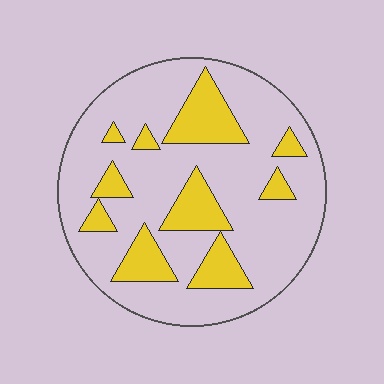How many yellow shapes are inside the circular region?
10.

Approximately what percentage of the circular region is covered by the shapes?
Approximately 25%.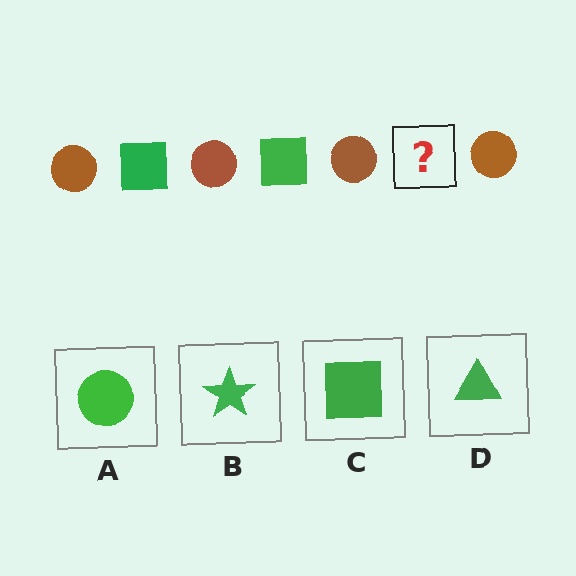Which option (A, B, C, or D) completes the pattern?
C.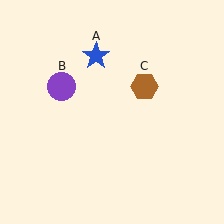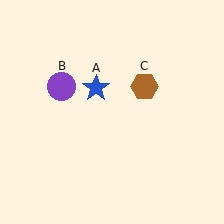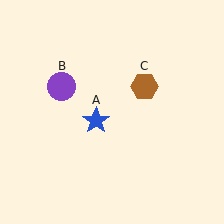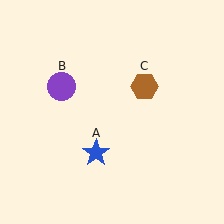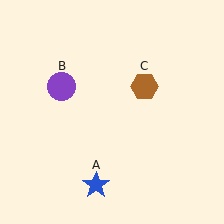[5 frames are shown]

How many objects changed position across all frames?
1 object changed position: blue star (object A).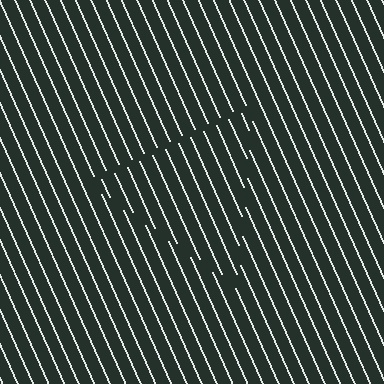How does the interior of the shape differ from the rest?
The interior of the shape contains the same grating, shifted by half a period — the contour is defined by the phase discontinuity where line-ends from the inner and outer gratings abut.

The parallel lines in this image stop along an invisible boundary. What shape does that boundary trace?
An illusory triangle. The interior of the shape contains the same grating, shifted by half a period — the contour is defined by the phase discontinuity where line-ends from the inner and outer gratings abut.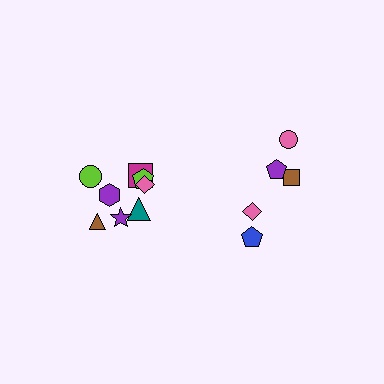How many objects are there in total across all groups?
There are 13 objects.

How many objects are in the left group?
There are 8 objects.